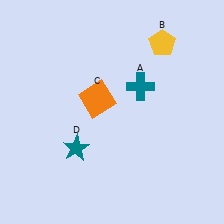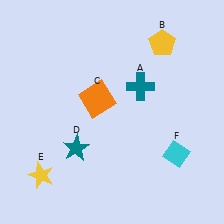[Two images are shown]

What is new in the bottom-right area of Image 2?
A cyan diamond (F) was added in the bottom-right area of Image 2.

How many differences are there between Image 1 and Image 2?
There are 2 differences between the two images.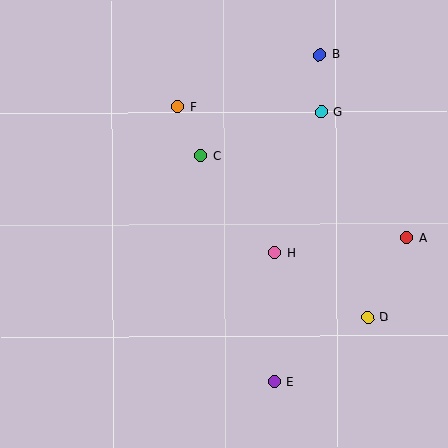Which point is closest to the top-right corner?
Point B is closest to the top-right corner.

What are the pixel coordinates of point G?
Point G is at (322, 112).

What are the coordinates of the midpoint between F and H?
The midpoint between F and H is at (226, 180).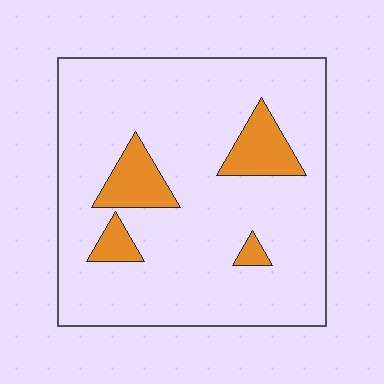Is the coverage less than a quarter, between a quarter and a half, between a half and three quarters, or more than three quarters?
Less than a quarter.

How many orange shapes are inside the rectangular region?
4.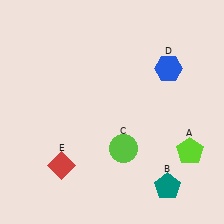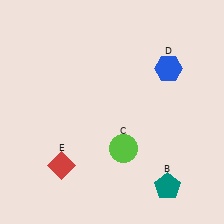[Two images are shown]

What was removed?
The lime pentagon (A) was removed in Image 2.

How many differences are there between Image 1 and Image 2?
There is 1 difference between the two images.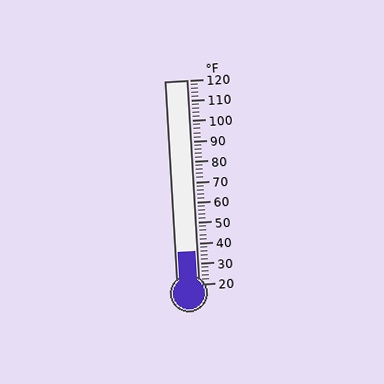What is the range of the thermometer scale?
The thermometer scale ranges from 20°F to 120°F.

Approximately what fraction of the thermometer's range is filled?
The thermometer is filled to approximately 15% of its range.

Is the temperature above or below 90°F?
The temperature is below 90°F.